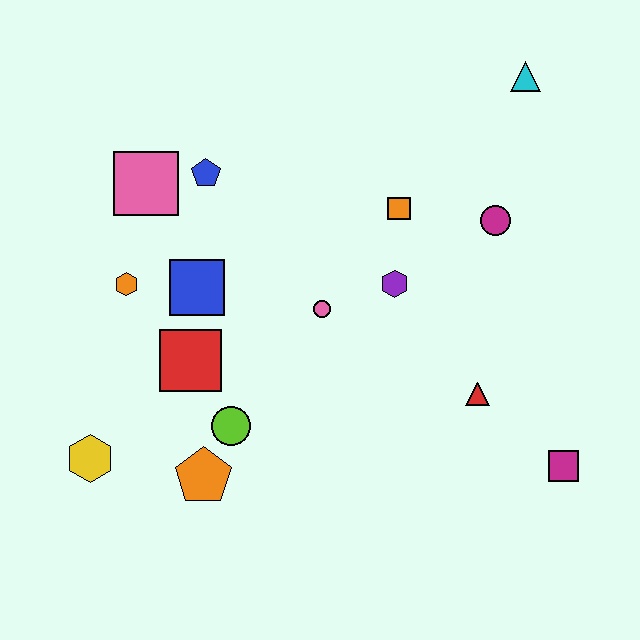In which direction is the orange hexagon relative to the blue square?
The orange hexagon is to the left of the blue square.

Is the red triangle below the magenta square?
No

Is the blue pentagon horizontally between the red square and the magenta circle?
Yes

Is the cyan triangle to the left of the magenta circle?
No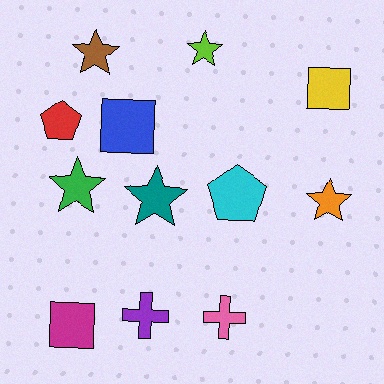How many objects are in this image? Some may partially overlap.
There are 12 objects.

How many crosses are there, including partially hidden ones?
There are 2 crosses.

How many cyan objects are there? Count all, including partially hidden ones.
There is 1 cyan object.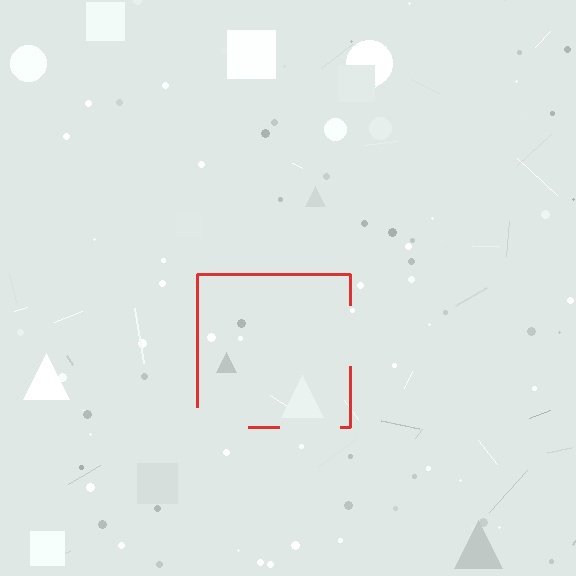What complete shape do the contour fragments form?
The contour fragments form a square.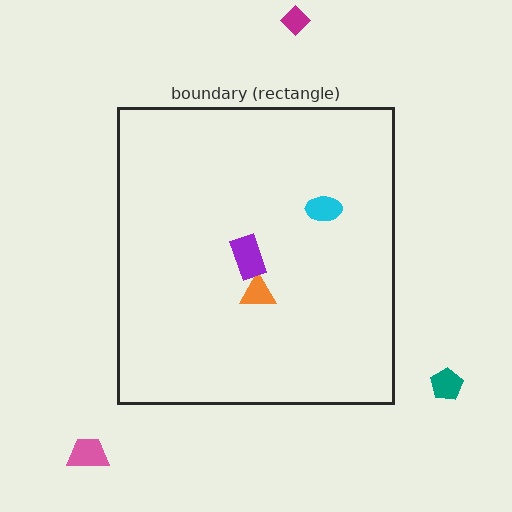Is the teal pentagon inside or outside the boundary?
Outside.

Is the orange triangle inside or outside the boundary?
Inside.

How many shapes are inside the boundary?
3 inside, 3 outside.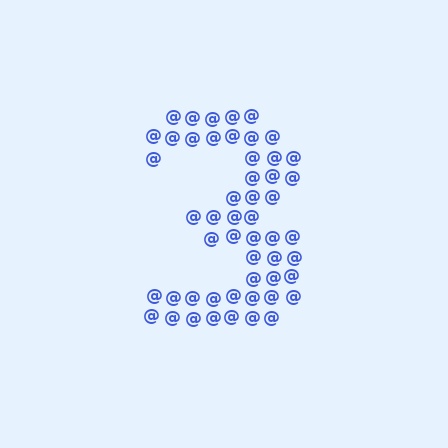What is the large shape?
The large shape is the digit 3.